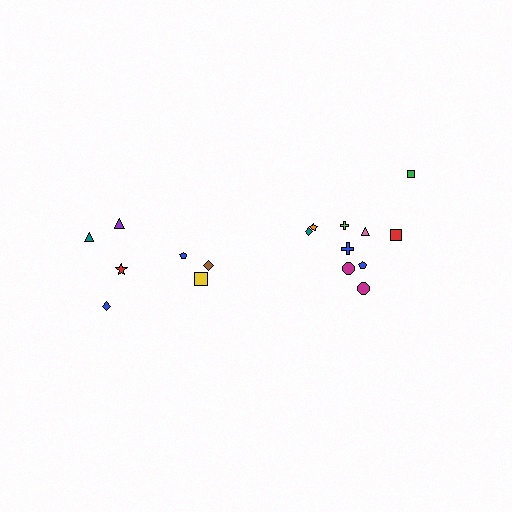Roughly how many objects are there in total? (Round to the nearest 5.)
Roughly 15 objects in total.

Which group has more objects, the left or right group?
The right group.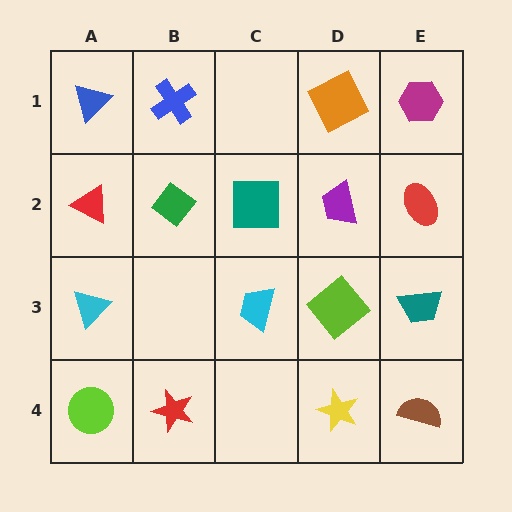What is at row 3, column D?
A lime diamond.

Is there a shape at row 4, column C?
No, that cell is empty.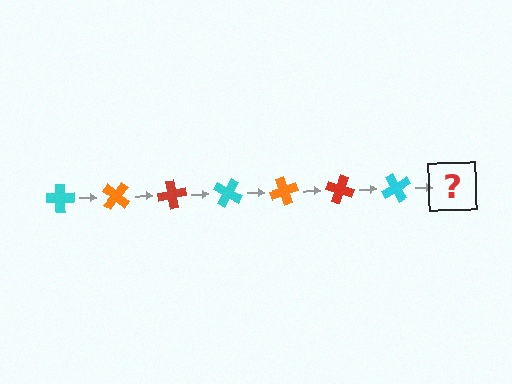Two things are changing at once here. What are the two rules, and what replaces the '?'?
The two rules are that it rotates 40 degrees each step and the color cycles through cyan, orange, and red. The '?' should be an orange cross, rotated 280 degrees from the start.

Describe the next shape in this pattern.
It should be an orange cross, rotated 280 degrees from the start.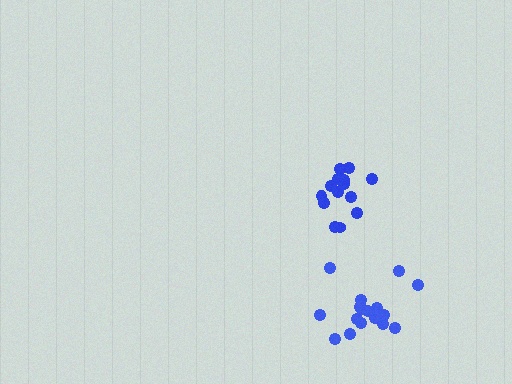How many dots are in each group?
Group 1: 17 dots, Group 2: 15 dots (32 total).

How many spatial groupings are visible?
There are 2 spatial groupings.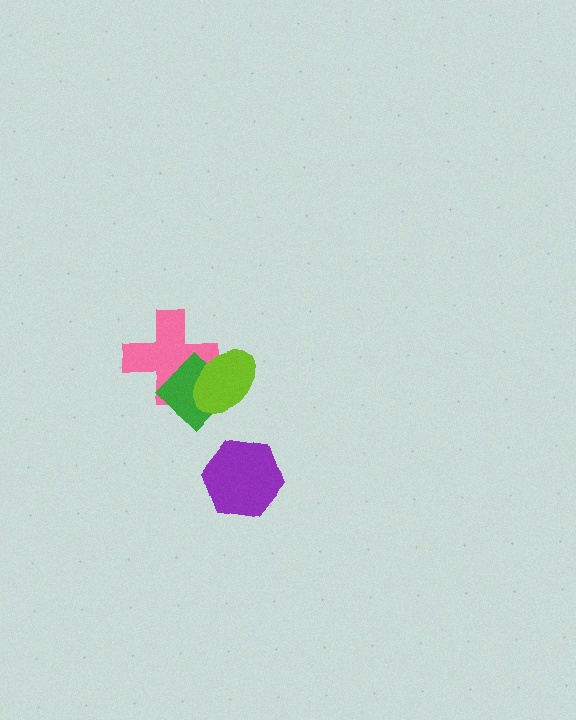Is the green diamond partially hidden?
Yes, it is partially covered by another shape.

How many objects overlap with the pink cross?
2 objects overlap with the pink cross.